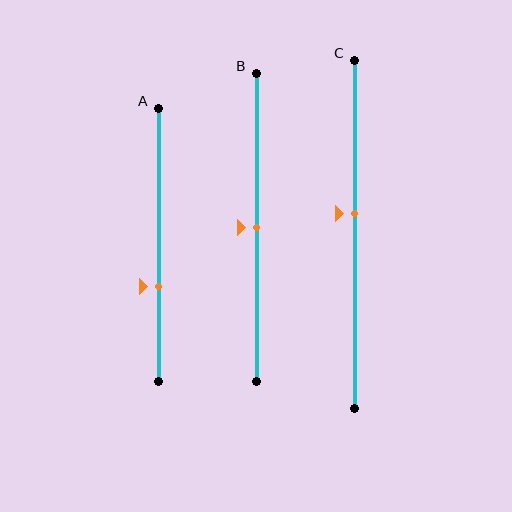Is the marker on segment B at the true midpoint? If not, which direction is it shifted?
Yes, the marker on segment B is at the true midpoint.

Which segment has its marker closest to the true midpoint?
Segment B has its marker closest to the true midpoint.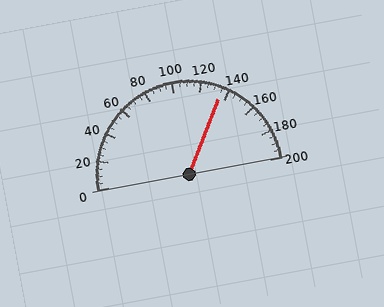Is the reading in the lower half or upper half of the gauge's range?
The reading is in the upper half of the range (0 to 200).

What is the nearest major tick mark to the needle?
The nearest major tick mark is 140.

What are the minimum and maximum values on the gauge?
The gauge ranges from 0 to 200.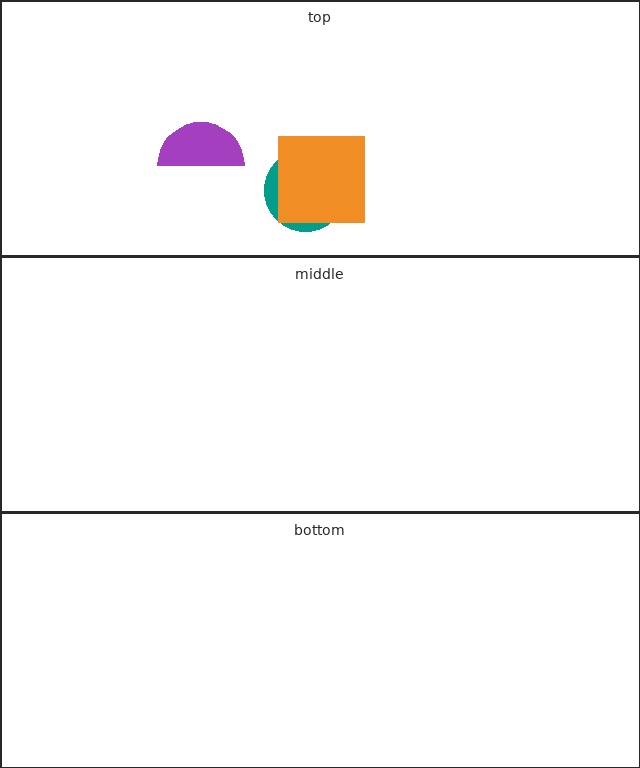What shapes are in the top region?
The teal circle, the purple semicircle, the orange square.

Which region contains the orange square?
The top region.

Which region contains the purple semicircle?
The top region.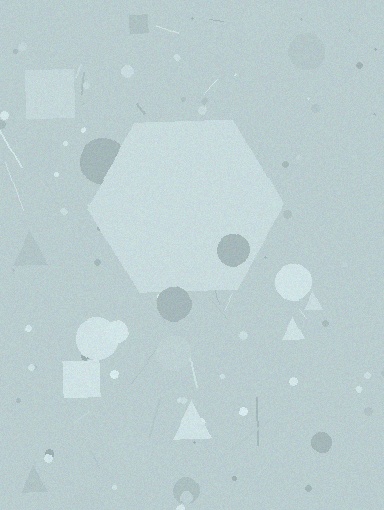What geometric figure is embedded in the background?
A hexagon is embedded in the background.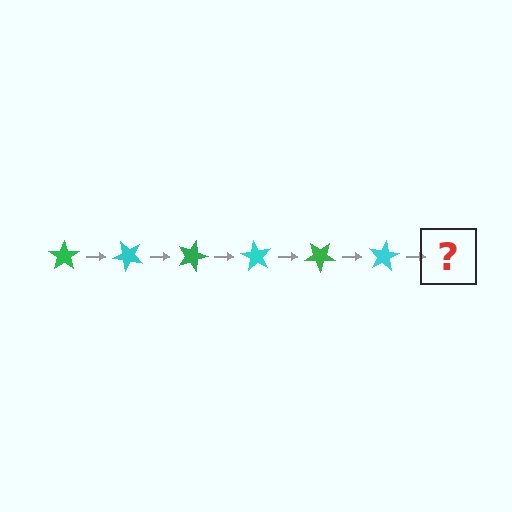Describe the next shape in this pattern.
It should be a green star, rotated 270 degrees from the start.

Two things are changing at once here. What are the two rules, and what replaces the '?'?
The two rules are that it rotates 45 degrees each step and the color cycles through green and cyan. The '?' should be a green star, rotated 270 degrees from the start.